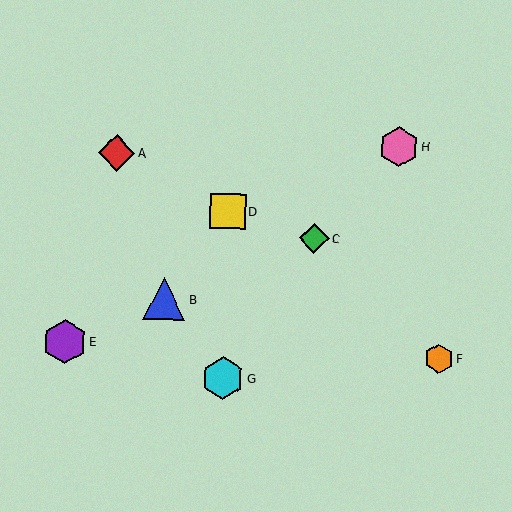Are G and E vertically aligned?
No, G is at x≈223 and E is at x≈65.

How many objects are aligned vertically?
2 objects (D, G) are aligned vertically.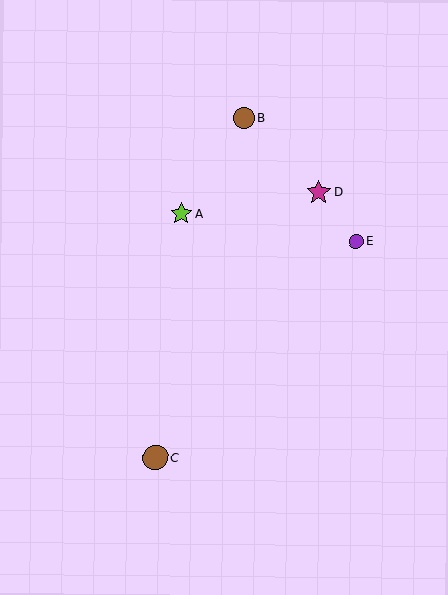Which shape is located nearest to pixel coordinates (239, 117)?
The brown circle (labeled B) at (244, 118) is nearest to that location.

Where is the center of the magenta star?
The center of the magenta star is at (319, 192).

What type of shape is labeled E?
Shape E is a purple circle.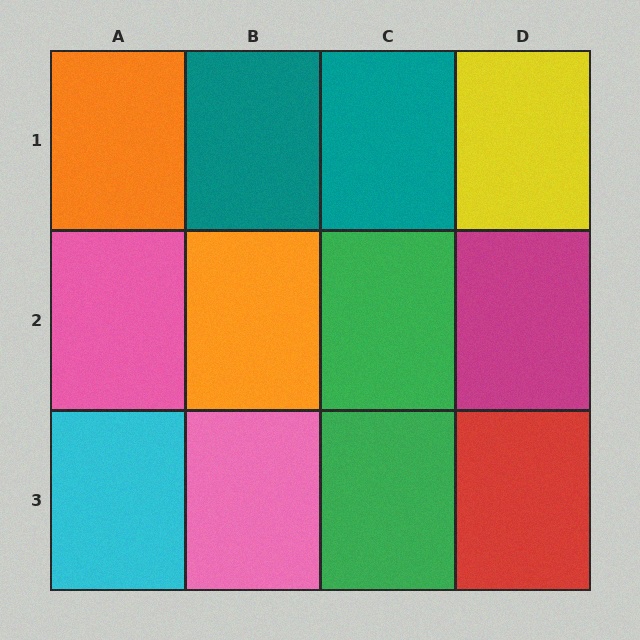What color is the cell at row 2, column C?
Green.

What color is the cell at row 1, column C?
Teal.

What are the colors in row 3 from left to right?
Cyan, pink, green, red.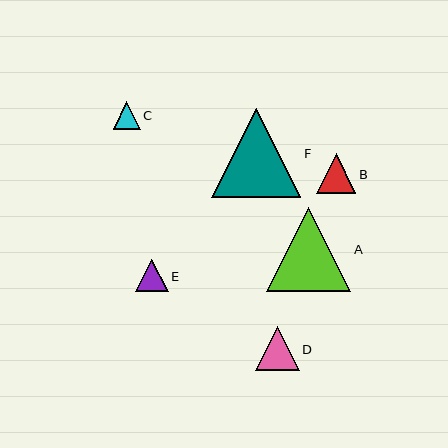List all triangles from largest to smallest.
From largest to smallest: F, A, D, B, E, C.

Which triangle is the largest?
Triangle F is the largest with a size of approximately 89 pixels.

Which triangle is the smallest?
Triangle C is the smallest with a size of approximately 27 pixels.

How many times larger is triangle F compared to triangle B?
Triangle F is approximately 2.3 times the size of triangle B.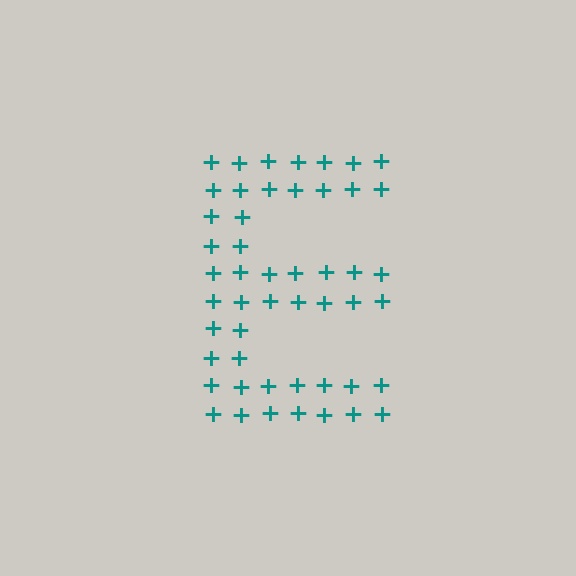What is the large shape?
The large shape is the letter E.